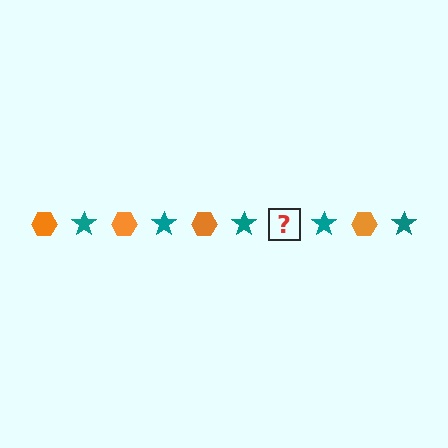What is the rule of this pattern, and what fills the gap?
The rule is that the pattern alternates between orange hexagon and teal star. The gap should be filled with an orange hexagon.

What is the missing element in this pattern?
The missing element is an orange hexagon.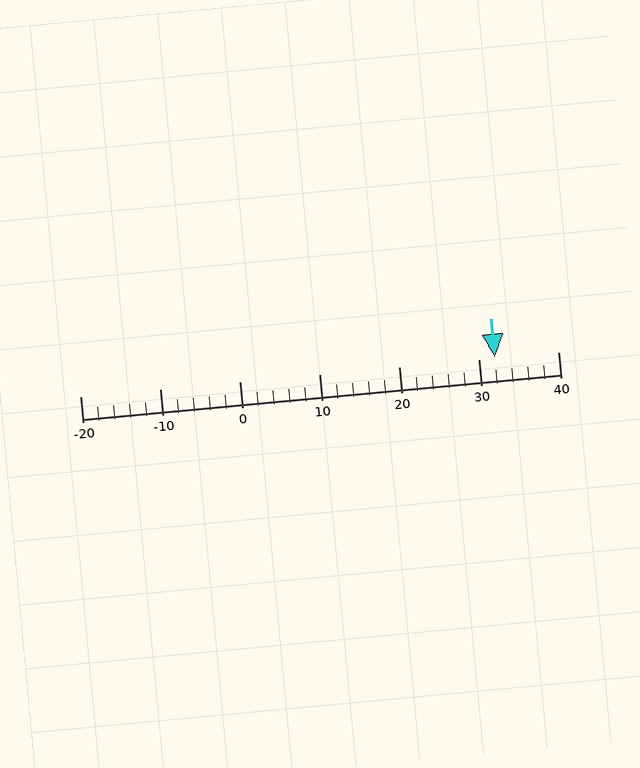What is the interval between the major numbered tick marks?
The major tick marks are spaced 10 units apart.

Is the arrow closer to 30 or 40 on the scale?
The arrow is closer to 30.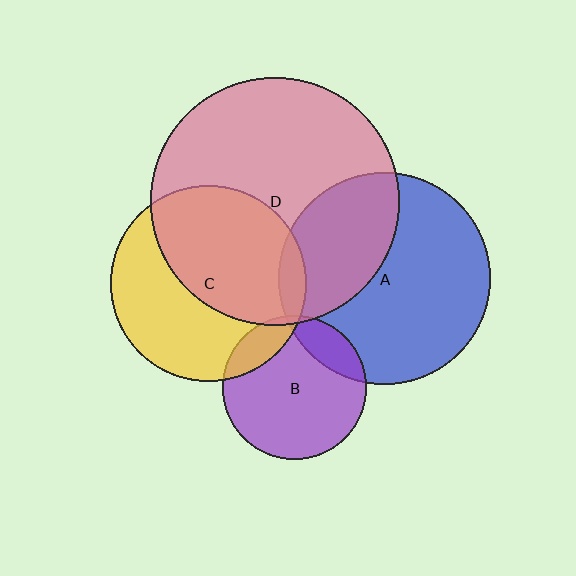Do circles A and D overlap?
Yes.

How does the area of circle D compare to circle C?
Approximately 1.6 times.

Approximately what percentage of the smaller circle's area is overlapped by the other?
Approximately 35%.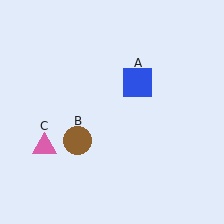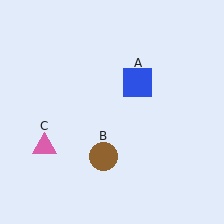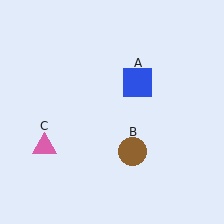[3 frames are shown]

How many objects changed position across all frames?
1 object changed position: brown circle (object B).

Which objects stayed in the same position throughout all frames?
Blue square (object A) and pink triangle (object C) remained stationary.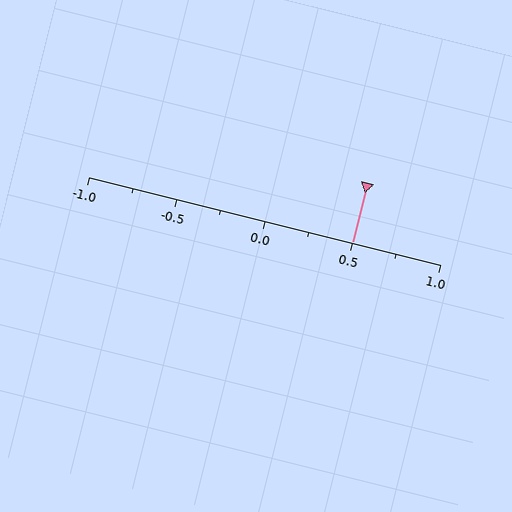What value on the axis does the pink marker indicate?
The marker indicates approximately 0.5.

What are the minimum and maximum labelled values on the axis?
The axis runs from -1.0 to 1.0.